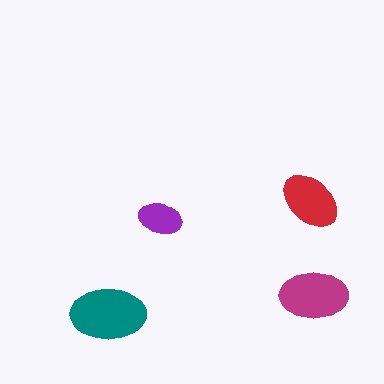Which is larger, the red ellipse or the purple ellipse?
The red one.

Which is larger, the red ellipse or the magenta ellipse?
The magenta one.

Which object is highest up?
The red ellipse is topmost.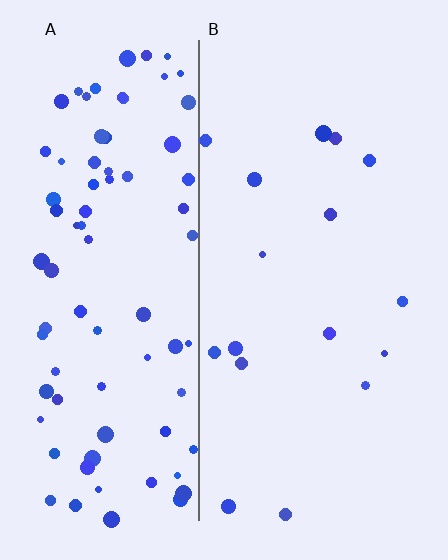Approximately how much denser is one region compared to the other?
Approximately 5.2× — region A over region B.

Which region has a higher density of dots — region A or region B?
A (the left).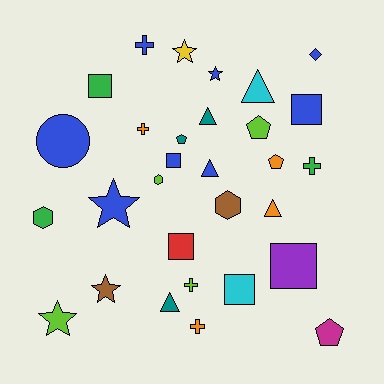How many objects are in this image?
There are 30 objects.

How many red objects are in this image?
There is 1 red object.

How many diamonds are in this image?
There is 1 diamond.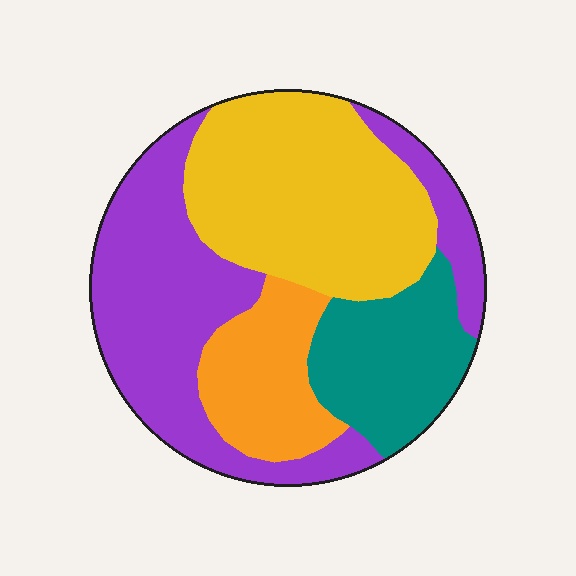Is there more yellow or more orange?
Yellow.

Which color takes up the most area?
Purple, at roughly 35%.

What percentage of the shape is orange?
Orange covers 14% of the shape.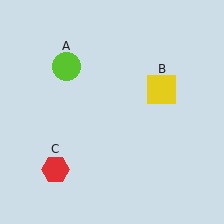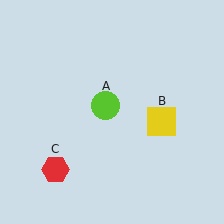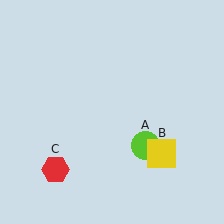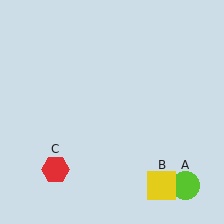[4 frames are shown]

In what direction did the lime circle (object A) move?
The lime circle (object A) moved down and to the right.